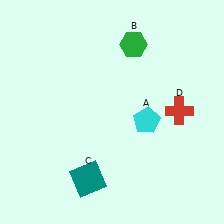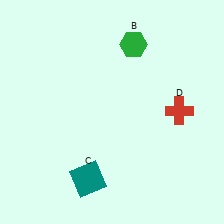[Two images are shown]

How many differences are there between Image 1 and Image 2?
There is 1 difference between the two images.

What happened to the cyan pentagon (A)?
The cyan pentagon (A) was removed in Image 2. It was in the bottom-right area of Image 1.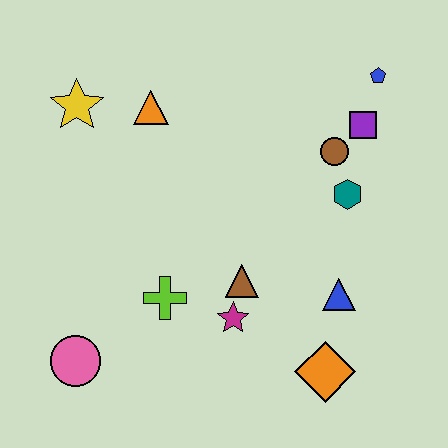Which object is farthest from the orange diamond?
The yellow star is farthest from the orange diamond.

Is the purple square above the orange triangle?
No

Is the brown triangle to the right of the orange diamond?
No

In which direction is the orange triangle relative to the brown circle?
The orange triangle is to the left of the brown circle.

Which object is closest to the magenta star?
The brown triangle is closest to the magenta star.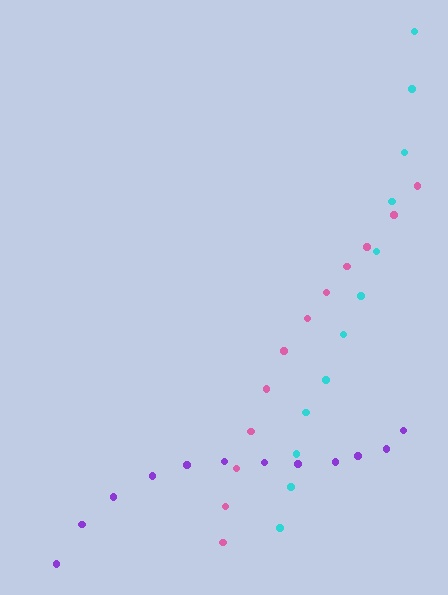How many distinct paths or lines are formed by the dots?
There are 3 distinct paths.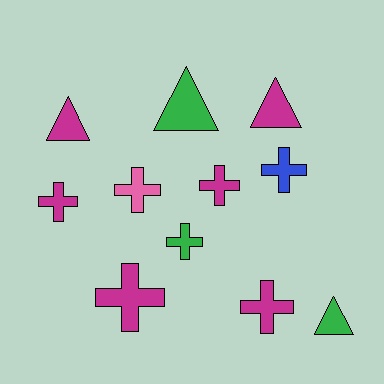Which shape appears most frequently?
Cross, with 7 objects.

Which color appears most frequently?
Magenta, with 6 objects.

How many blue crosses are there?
There is 1 blue cross.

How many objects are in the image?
There are 11 objects.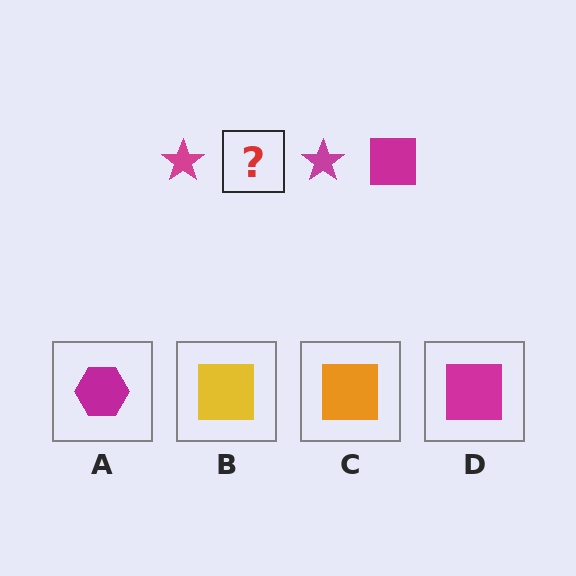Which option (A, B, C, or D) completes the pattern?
D.